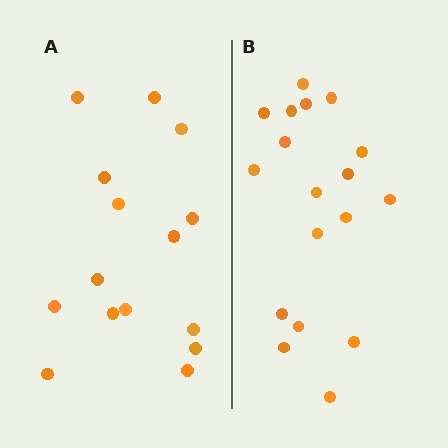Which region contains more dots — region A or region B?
Region B (the right region) has more dots.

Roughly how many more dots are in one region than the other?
Region B has just a few more — roughly 2 or 3 more dots than region A.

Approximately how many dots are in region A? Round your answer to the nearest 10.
About 20 dots. (The exact count is 15, which rounds to 20.)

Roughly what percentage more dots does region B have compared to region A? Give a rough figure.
About 20% more.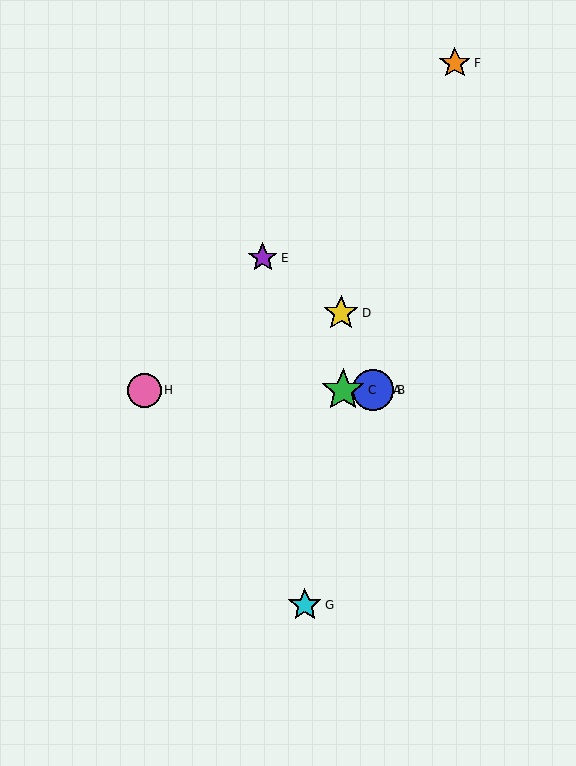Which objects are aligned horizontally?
Objects A, B, C, H are aligned horizontally.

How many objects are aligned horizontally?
4 objects (A, B, C, H) are aligned horizontally.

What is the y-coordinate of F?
Object F is at y≈63.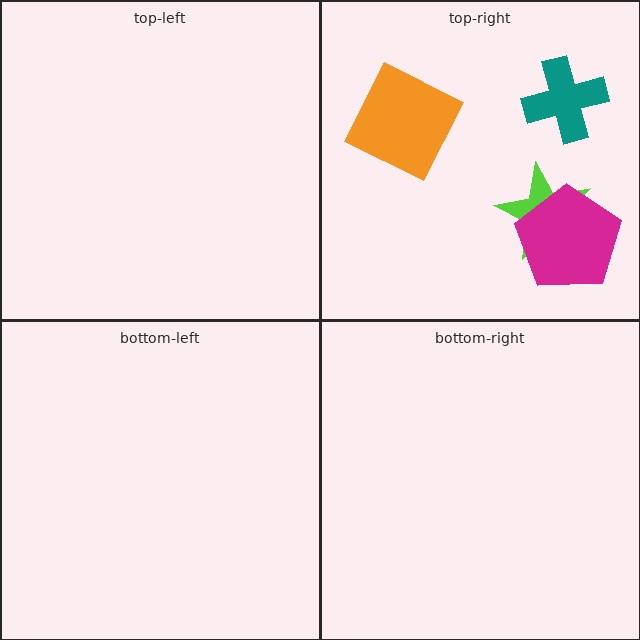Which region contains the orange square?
The top-right region.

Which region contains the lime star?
The top-right region.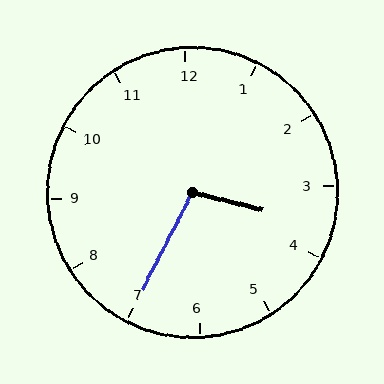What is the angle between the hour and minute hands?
Approximately 102 degrees.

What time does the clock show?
3:35.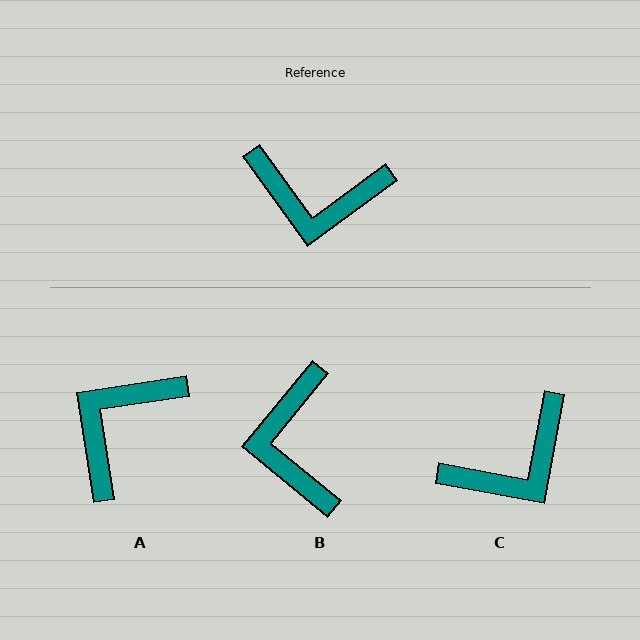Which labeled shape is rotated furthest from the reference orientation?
A, about 118 degrees away.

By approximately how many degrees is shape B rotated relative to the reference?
Approximately 76 degrees clockwise.